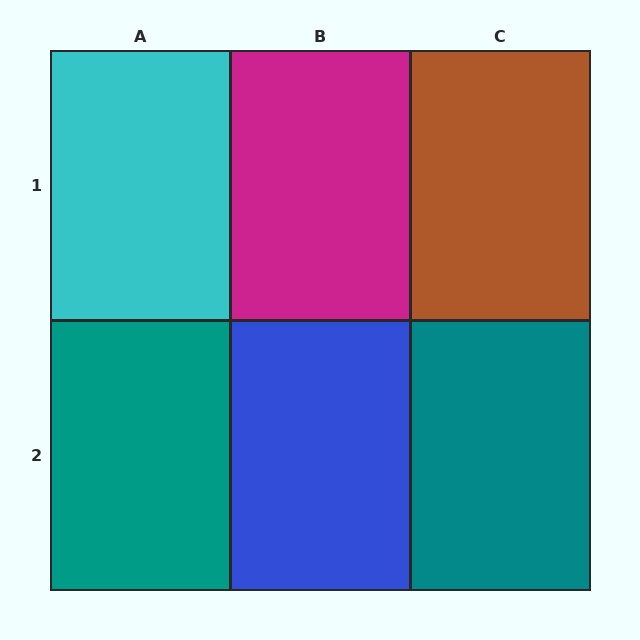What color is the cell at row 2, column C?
Teal.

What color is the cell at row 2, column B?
Blue.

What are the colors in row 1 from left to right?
Cyan, magenta, brown.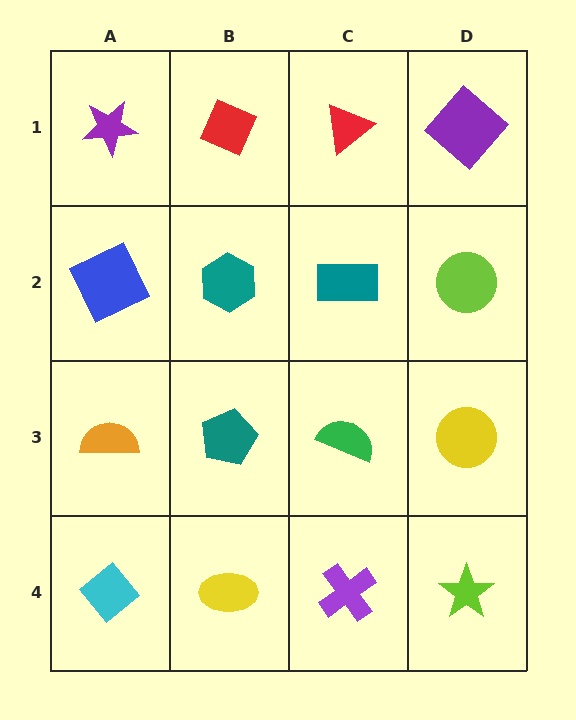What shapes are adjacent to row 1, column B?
A teal hexagon (row 2, column B), a purple star (row 1, column A), a red triangle (row 1, column C).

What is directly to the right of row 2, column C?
A lime circle.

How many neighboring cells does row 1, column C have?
3.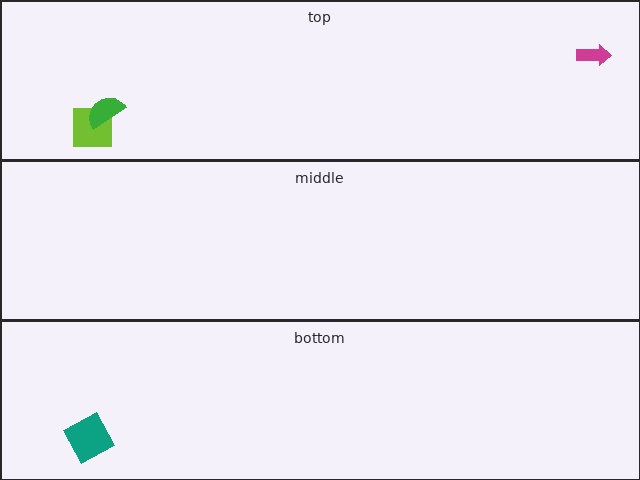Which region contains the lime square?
The top region.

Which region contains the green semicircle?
The top region.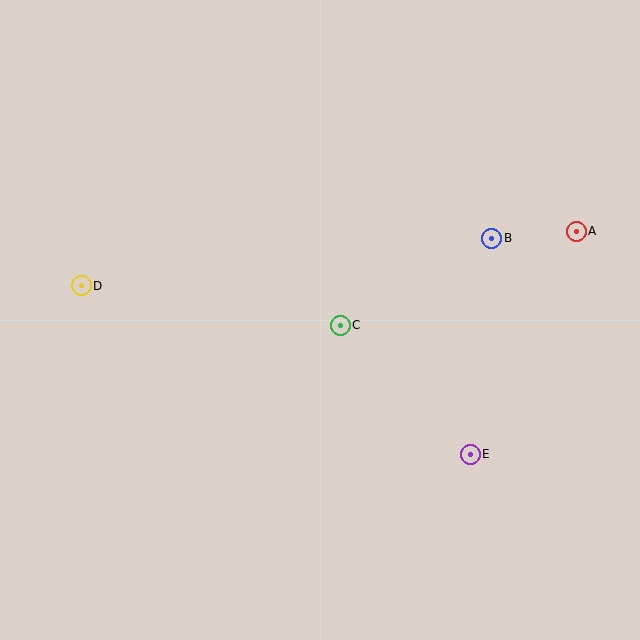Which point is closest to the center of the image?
Point C at (340, 325) is closest to the center.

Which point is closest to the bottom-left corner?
Point D is closest to the bottom-left corner.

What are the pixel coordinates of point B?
Point B is at (492, 238).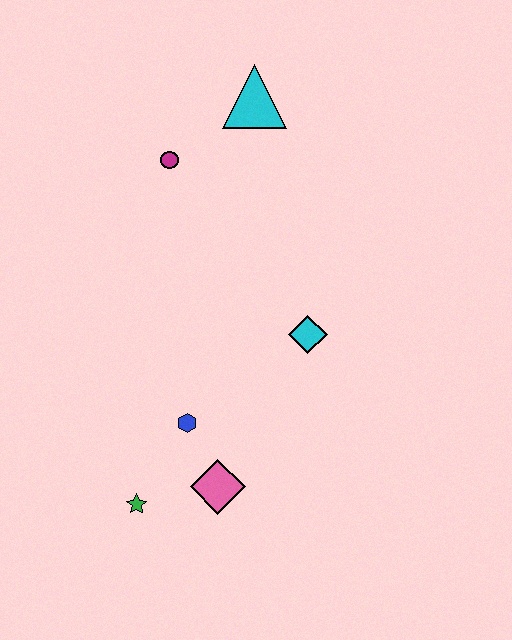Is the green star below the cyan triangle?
Yes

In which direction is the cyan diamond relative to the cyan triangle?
The cyan diamond is below the cyan triangle.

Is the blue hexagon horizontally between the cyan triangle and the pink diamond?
No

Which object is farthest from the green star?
The cyan triangle is farthest from the green star.